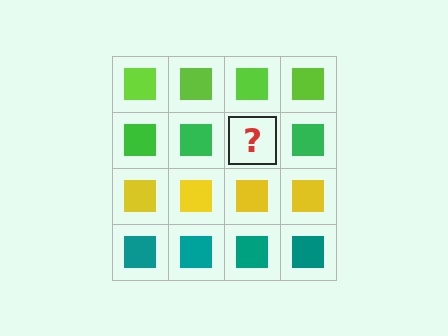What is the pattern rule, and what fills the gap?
The rule is that each row has a consistent color. The gap should be filled with a green square.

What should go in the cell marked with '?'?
The missing cell should contain a green square.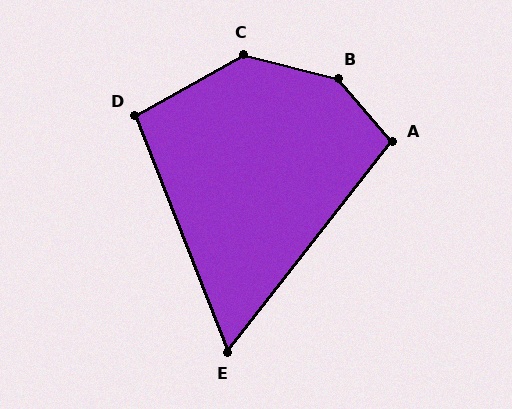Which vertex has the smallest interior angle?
E, at approximately 59 degrees.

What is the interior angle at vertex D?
Approximately 98 degrees (obtuse).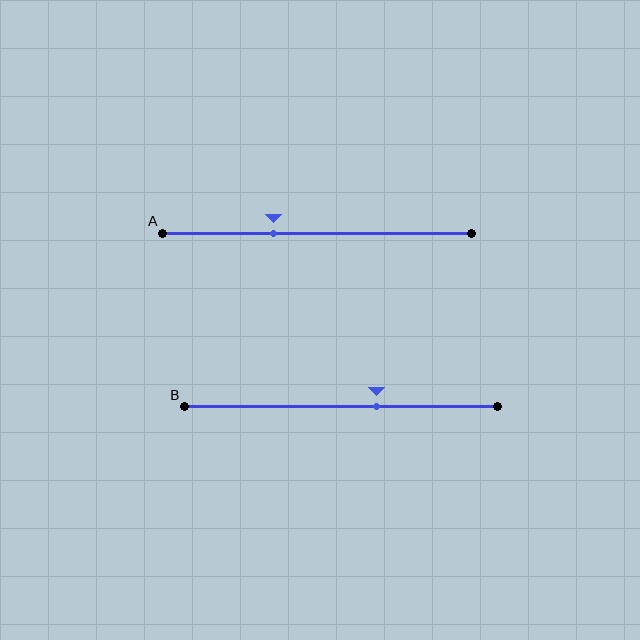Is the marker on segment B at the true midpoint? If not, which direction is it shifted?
No, the marker on segment B is shifted to the right by about 11% of the segment length.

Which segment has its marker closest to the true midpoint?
Segment B has its marker closest to the true midpoint.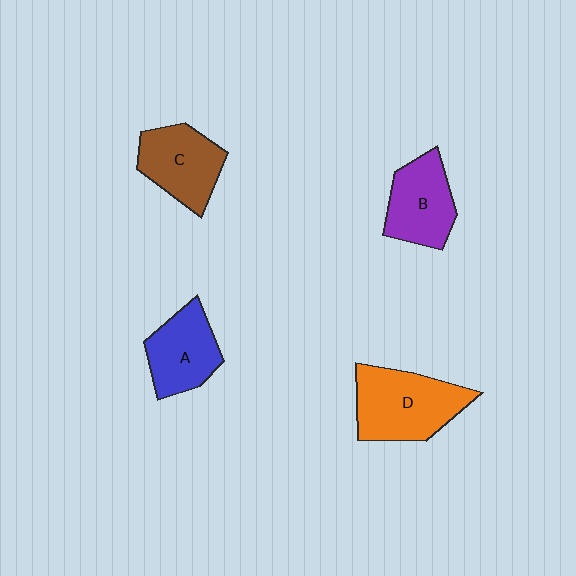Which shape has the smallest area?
Shape A (blue).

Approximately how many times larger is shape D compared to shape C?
Approximately 1.3 times.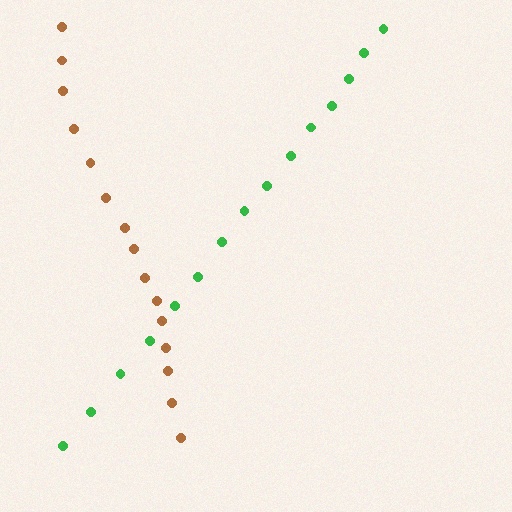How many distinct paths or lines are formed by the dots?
There are 2 distinct paths.